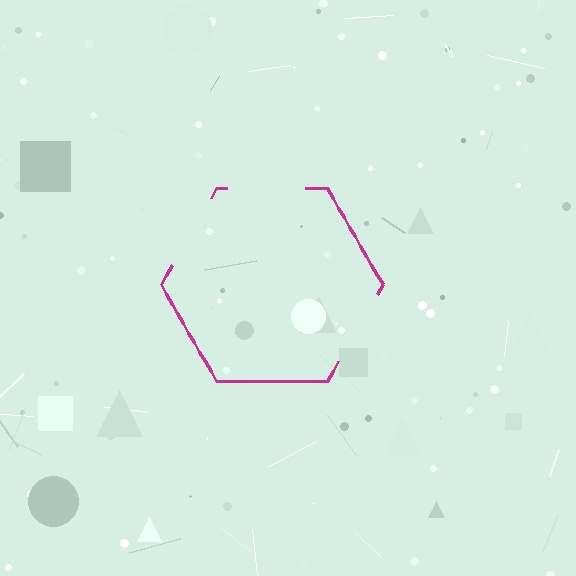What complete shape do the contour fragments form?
The contour fragments form a hexagon.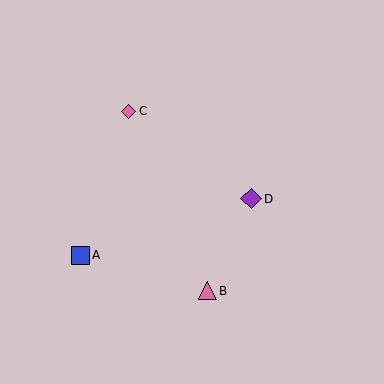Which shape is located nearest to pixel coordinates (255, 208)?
The purple diamond (labeled D) at (251, 199) is nearest to that location.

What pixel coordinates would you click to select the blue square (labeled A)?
Click at (80, 255) to select the blue square A.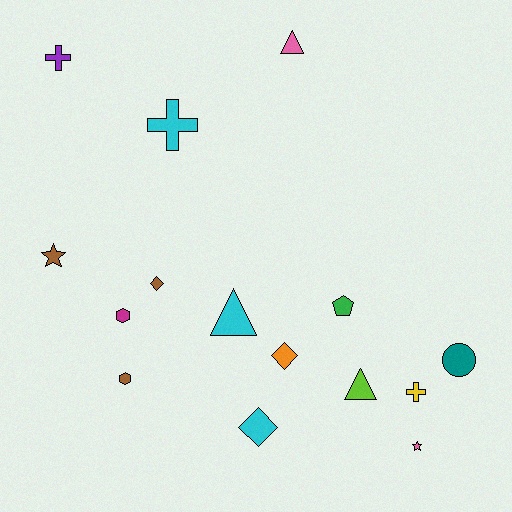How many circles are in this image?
There is 1 circle.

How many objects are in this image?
There are 15 objects.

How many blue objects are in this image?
There are no blue objects.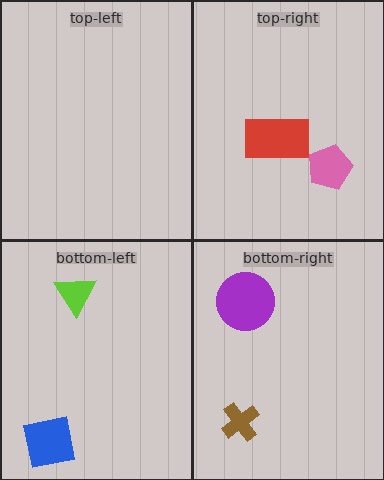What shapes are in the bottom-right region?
The brown cross, the purple circle.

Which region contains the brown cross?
The bottom-right region.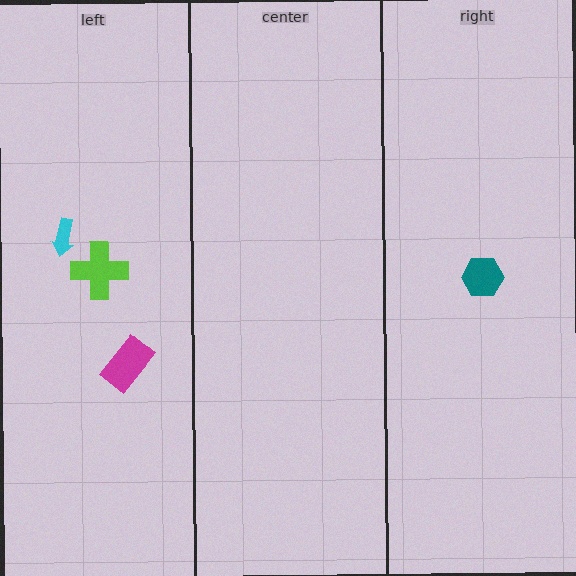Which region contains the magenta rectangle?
The left region.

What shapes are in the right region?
The teal hexagon.